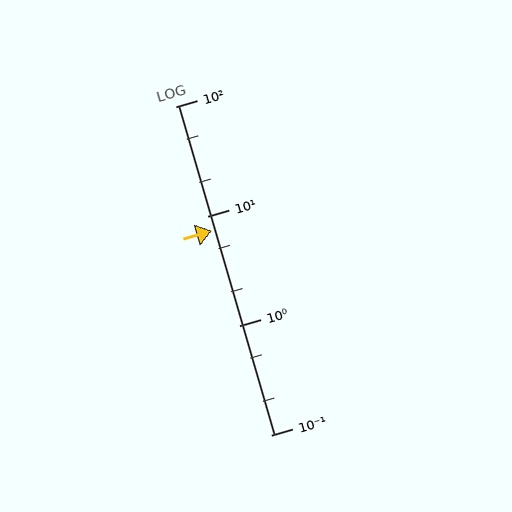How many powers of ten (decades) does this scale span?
The scale spans 3 decades, from 0.1 to 100.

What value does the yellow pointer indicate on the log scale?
The pointer indicates approximately 7.3.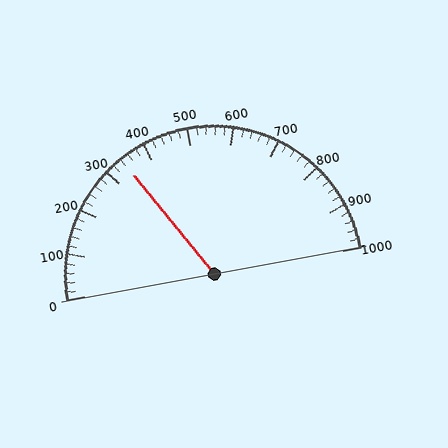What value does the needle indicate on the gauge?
The needle indicates approximately 340.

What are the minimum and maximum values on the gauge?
The gauge ranges from 0 to 1000.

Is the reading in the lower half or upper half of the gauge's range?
The reading is in the lower half of the range (0 to 1000).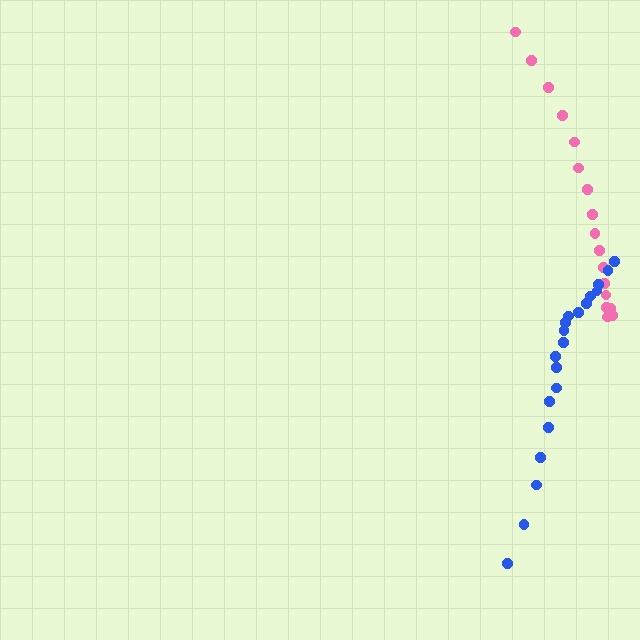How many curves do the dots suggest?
There are 2 distinct paths.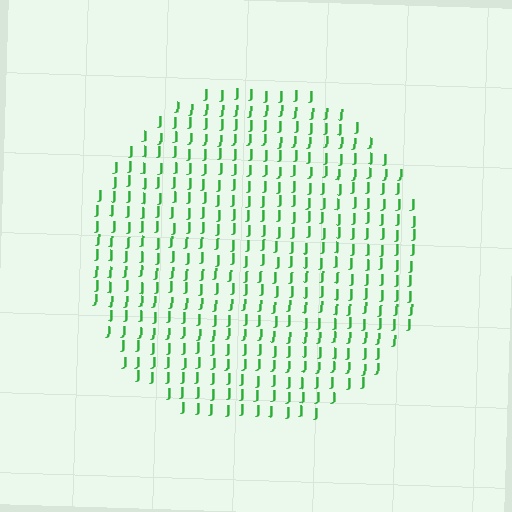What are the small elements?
The small elements are letter J's.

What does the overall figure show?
The overall figure shows a circle.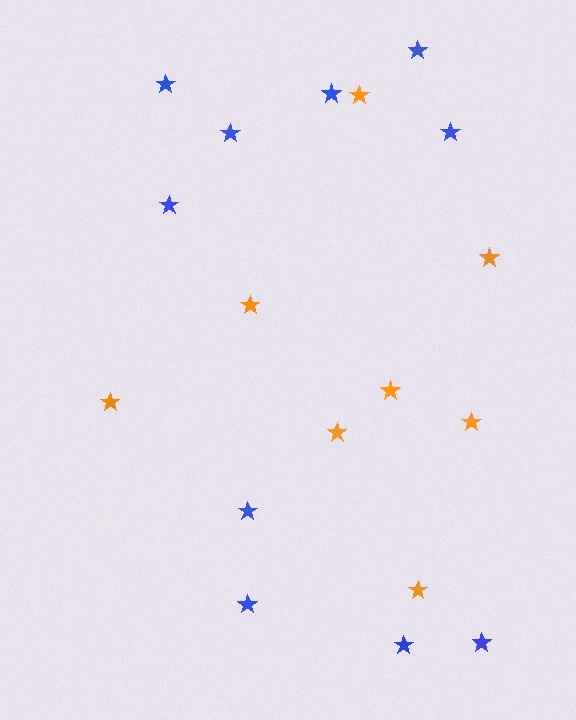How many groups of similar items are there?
There are 2 groups: one group of orange stars (8) and one group of blue stars (10).